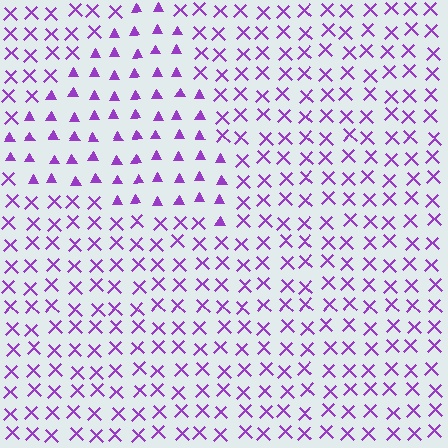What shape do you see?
I see a triangle.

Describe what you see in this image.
The image is filled with small purple elements arranged in a uniform grid. A triangle-shaped region contains triangles, while the surrounding area contains X marks. The boundary is defined purely by the change in element shape.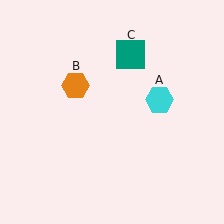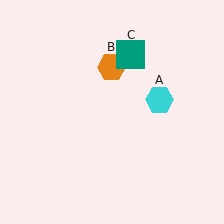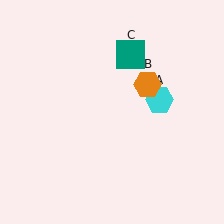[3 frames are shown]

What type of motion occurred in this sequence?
The orange hexagon (object B) rotated clockwise around the center of the scene.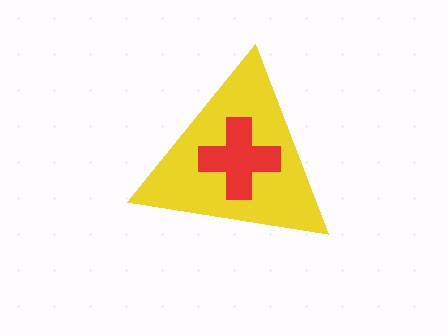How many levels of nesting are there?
2.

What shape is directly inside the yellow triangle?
The red cross.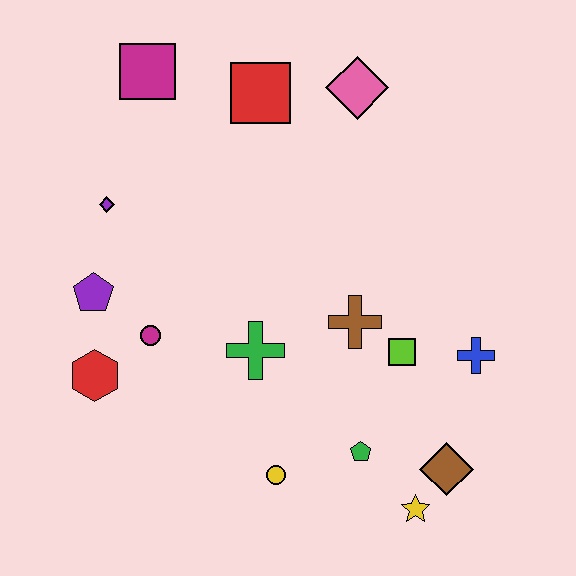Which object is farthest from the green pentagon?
The magenta square is farthest from the green pentagon.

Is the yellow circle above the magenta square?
No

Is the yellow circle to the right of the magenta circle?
Yes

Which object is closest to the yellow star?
The brown diamond is closest to the yellow star.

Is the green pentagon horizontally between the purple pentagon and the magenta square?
No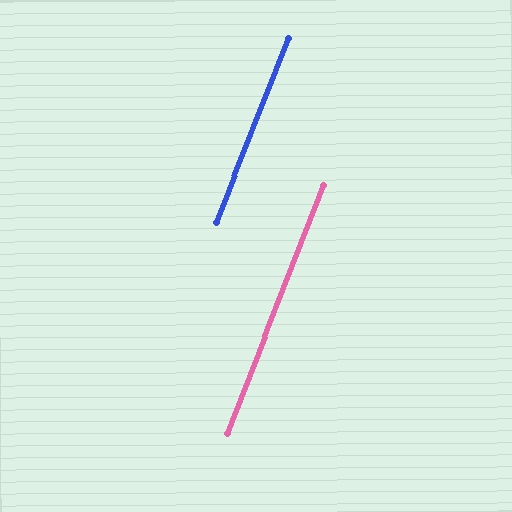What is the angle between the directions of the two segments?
Approximately 0 degrees.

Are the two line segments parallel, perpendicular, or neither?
Parallel — their directions differ by only 0.1°.